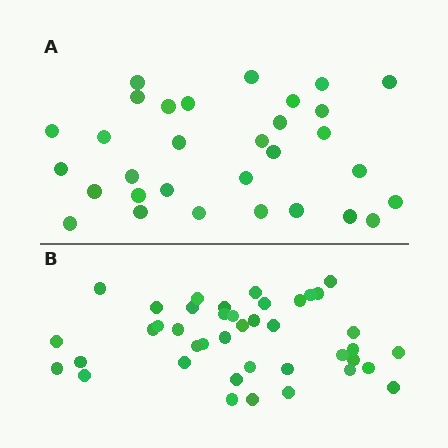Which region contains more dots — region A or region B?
Region B (the bottom region) has more dots.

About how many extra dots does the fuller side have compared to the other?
Region B has roughly 10 or so more dots than region A.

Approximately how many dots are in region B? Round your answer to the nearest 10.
About 40 dots. (The exact count is 41, which rounds to 40.)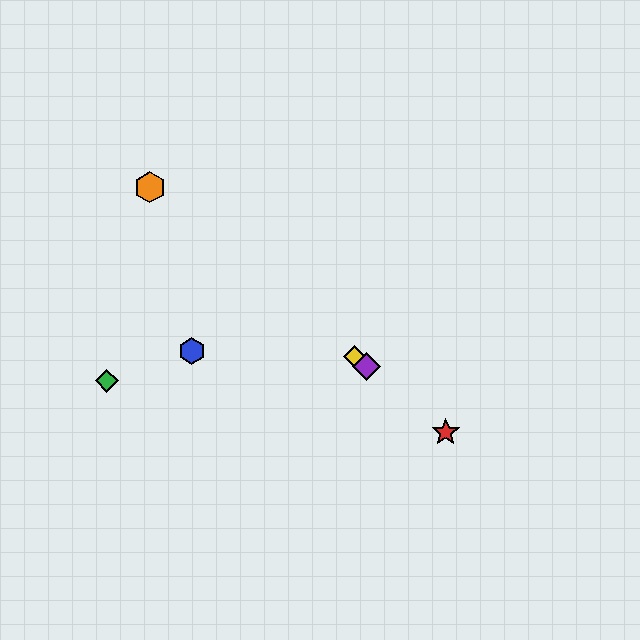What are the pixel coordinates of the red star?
The red star is at (446, 432).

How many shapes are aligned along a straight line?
4 shapes (the red star, the yellow diamond, the purple diamond, the orange hexagon) are aligned along a straight line.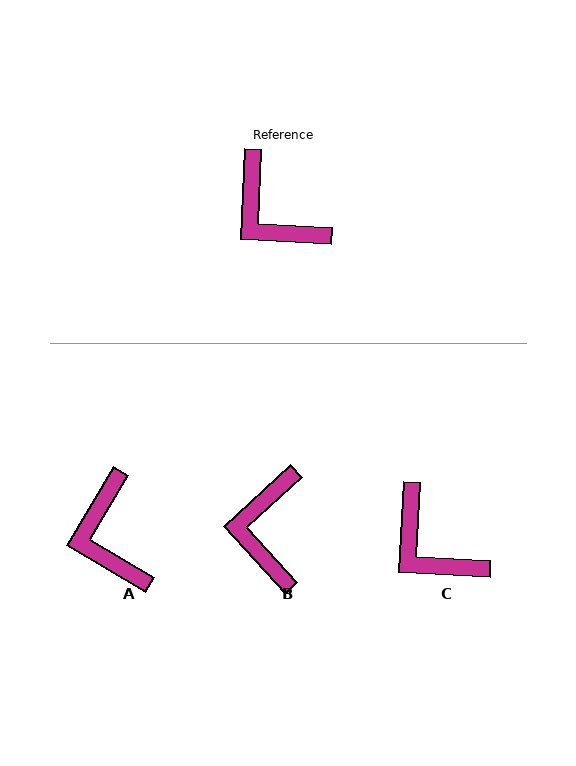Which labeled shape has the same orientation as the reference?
C.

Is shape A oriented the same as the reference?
No, it is off by about 28 degrees.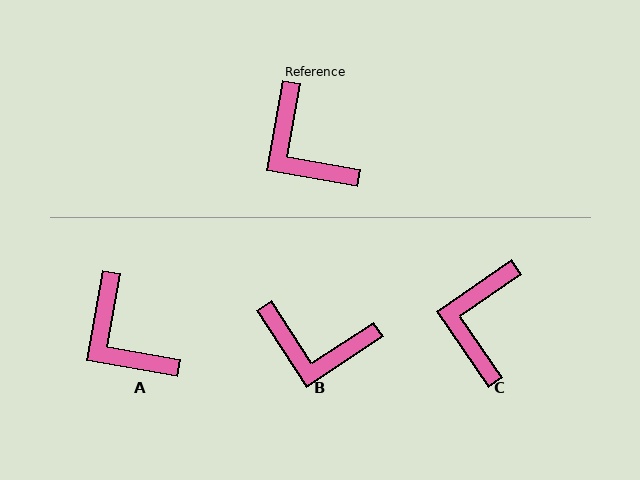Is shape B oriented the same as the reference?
No, it is off by about 43 degrees.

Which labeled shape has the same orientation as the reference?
A.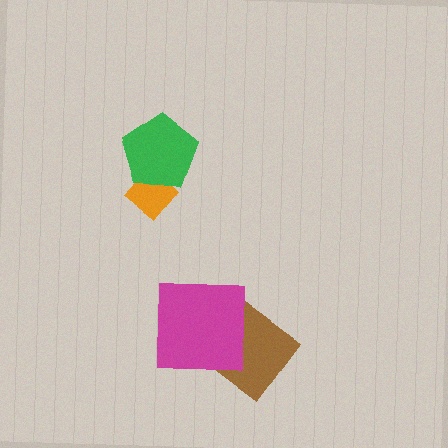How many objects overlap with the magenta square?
1 object overlaps with the magenta square.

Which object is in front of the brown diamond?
The magenta square is in front of the brown diamond.